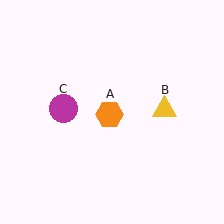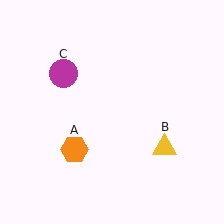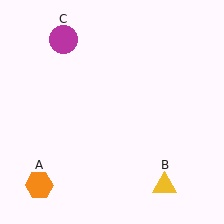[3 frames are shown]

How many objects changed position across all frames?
3 objects changed position: orange hexagon (object A), yellow triangle (object B), magenta circle (object C).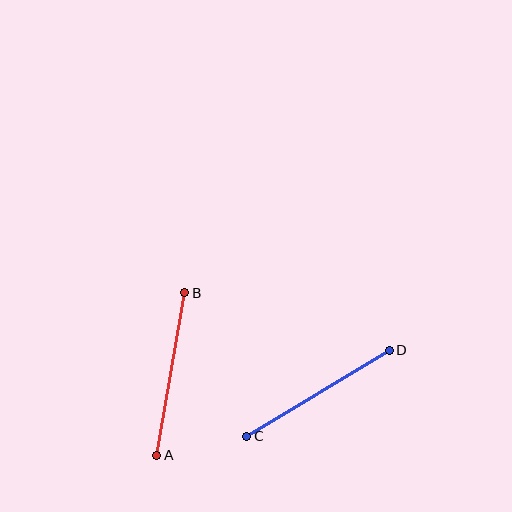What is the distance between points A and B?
The distance is approximately 165 pixels.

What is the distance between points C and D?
The distance is approximately 167 pixels.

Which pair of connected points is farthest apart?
Points C and D are farthest apart.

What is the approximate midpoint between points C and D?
The midpoint is at approximately (318, 393) pixels.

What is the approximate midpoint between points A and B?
The midpoint is at approximately (171, 374) pixels.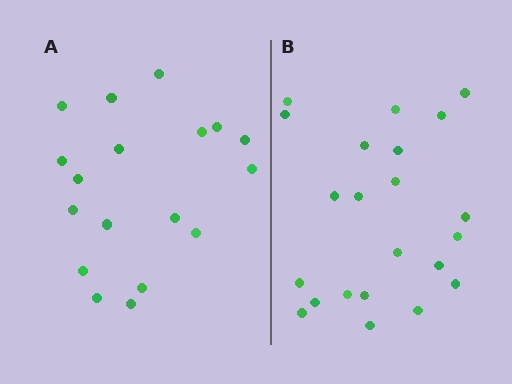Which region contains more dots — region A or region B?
Region B (the right region) has more dots.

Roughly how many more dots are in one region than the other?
Region B has about 4 more dots than region A.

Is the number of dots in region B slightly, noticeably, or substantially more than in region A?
Region B has only slightly more — the two regions are fairly close. The ratio is roughly 1.2 to 1.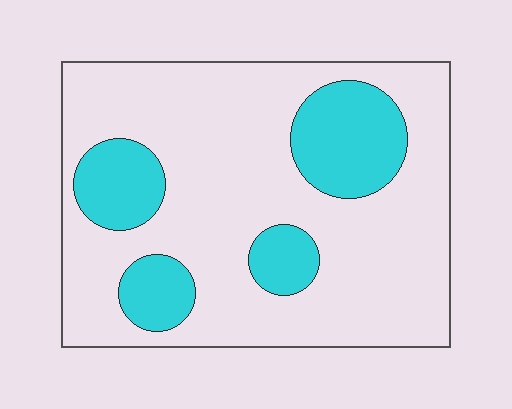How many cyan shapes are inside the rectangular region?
4.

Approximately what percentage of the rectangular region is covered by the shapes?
Approximately 25%.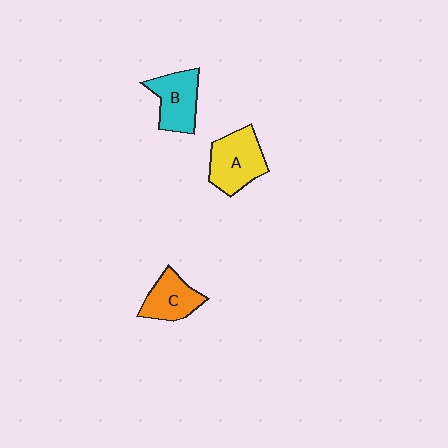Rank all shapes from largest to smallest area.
From largest to smallest: A (yellow), B (cyan), C (orange).